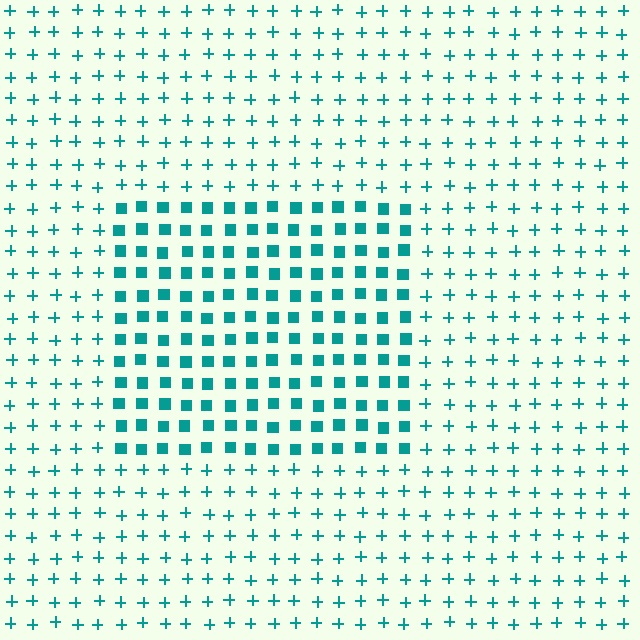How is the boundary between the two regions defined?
The boundary is defined by a change in element shape: squares inside vs. plus signs outside. All elements share the same color and spacing.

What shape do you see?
I see a rectangle.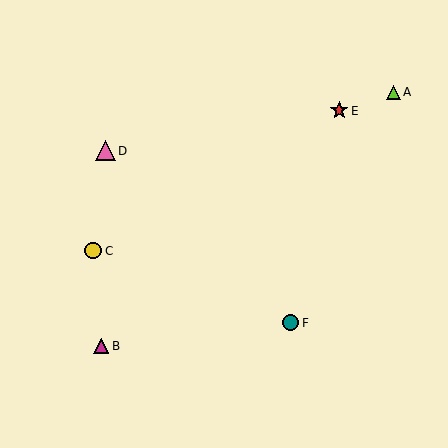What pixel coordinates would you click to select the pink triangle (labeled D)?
Click at (106, 151) to select the pink triangle D.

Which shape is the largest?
The pink triangle (labeled D) is the largest.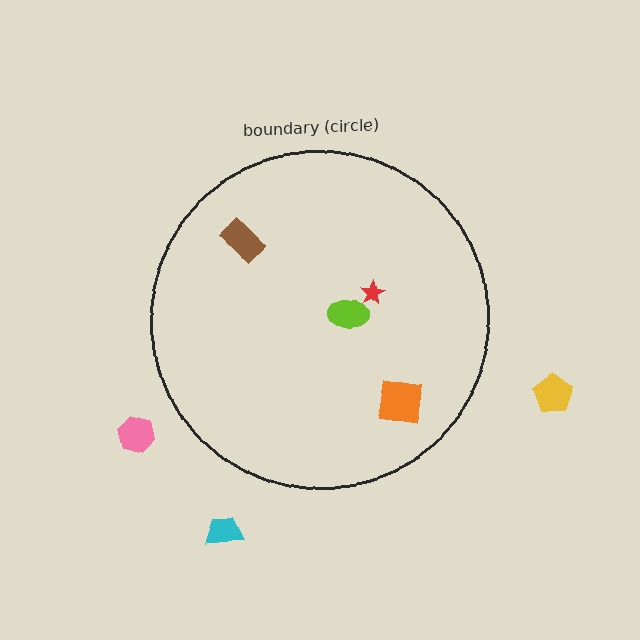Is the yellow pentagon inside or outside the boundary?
Outside.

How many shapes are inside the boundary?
4 inside, 3 outside.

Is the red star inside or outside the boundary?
Inside.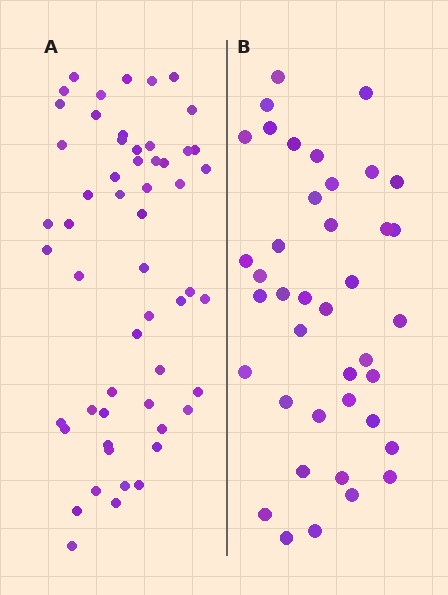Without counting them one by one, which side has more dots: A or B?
Region A (the left region) has more dots.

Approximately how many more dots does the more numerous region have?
Region A has approximately 15 more dots than region B.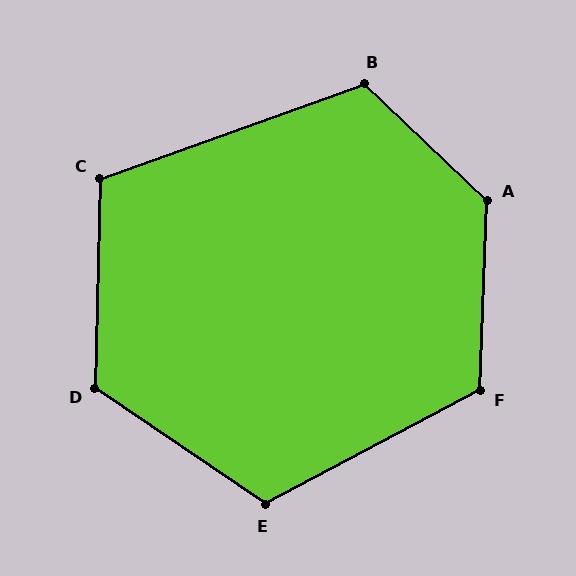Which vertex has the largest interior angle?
A, at approximately 131 degrees.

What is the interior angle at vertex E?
Approximately 118 degrees (obtuse).